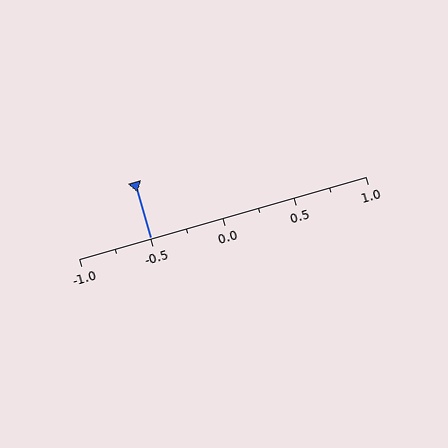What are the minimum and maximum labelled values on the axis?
The axis runs from -1.0 to 1.0.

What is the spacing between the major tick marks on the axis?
The major ticks are spaced 0.5 apart.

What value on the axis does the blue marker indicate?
The marker indicates approximately -0.5.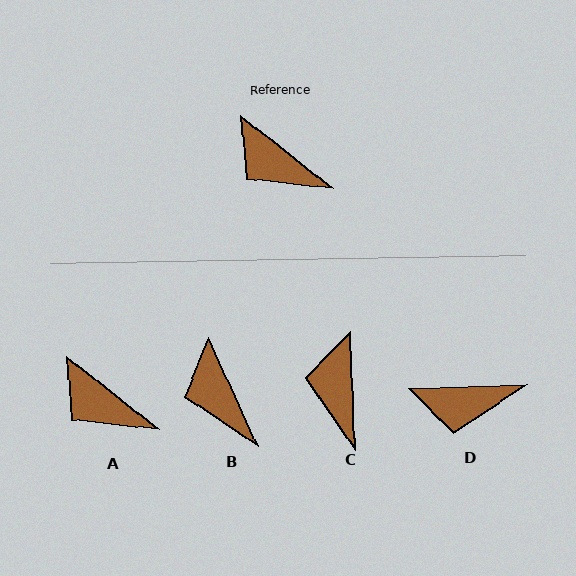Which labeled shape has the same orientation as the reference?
A.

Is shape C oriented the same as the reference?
No, it is off by about 49 degrees.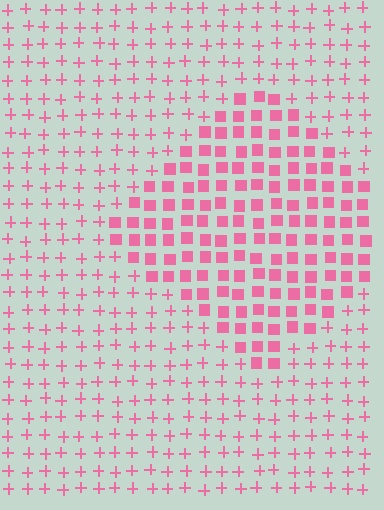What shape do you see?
I see a diamond.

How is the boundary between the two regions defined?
The boundary is defined by a change in element shape: squares inside vs. plus signs outside. All elements share the same color and spacing.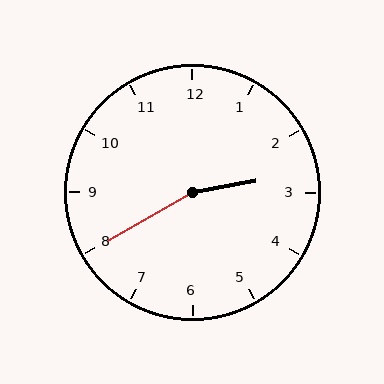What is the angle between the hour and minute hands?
Approximately 160 degrees.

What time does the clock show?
2:40.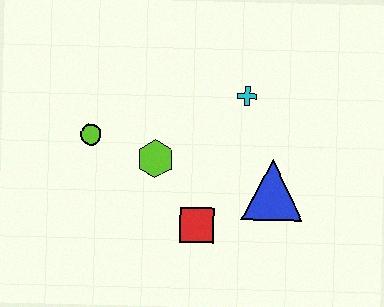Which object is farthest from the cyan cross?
The lime circle is farthest from the cyan cross.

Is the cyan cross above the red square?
Yes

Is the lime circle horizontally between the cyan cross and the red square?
No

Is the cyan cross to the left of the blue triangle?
Yes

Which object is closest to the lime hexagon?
The lime circle is closest to the lime hexagon.